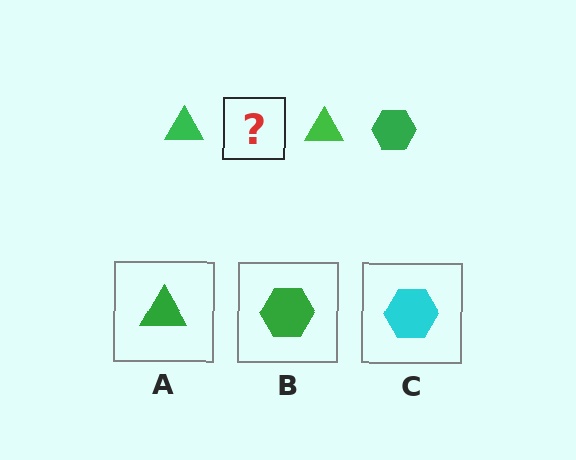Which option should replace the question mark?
Option B.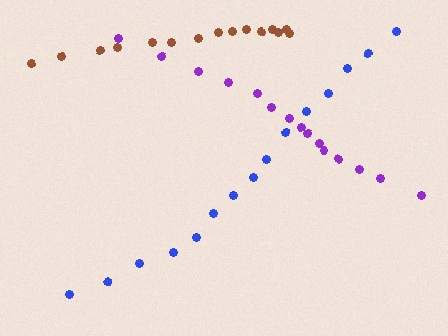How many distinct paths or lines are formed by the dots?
There are 3 distinct paths.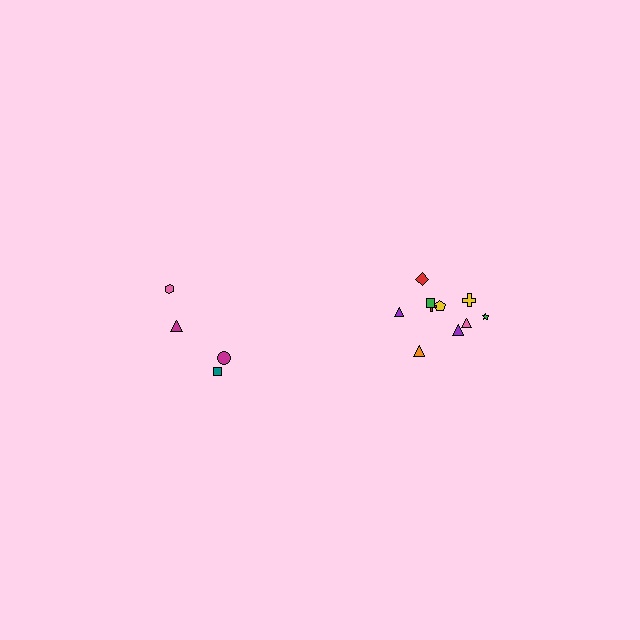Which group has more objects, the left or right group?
The right group.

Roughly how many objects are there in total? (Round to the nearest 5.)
Roughly 15 objects in total.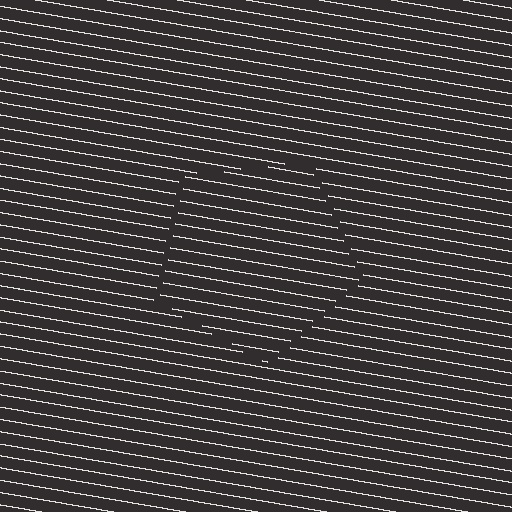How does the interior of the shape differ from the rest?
The interior of the shape contains the same grating, shifted by half a period — the contour is defined by the phase discontinuity where line-ends from the inner and outer gratings abut.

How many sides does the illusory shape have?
5 sides — the line-ends trace a pentagon.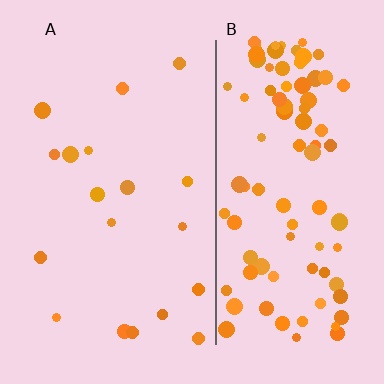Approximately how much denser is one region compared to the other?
Approximately 5.1× — region B over region A.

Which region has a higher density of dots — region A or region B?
B (the right).